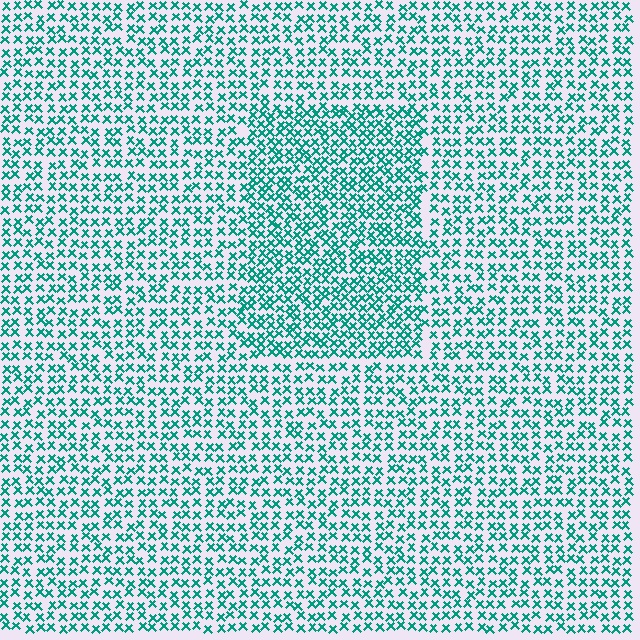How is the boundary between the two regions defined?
The boundary is defined by a change in element density (approximately 1.5x ratio). All elements are the same color, size, and shape.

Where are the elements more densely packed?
The elements are more densely packed inside the rectangle boundary.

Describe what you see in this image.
The image contains small teal elements arranged at two different densities. A rectangle-shaped region is visible where the elements are more densely packed than the surrounding area.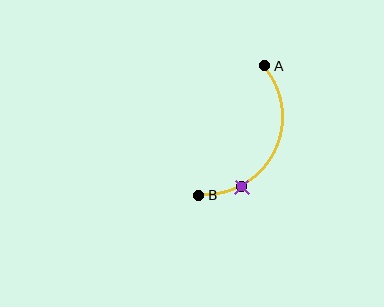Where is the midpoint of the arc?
The arc midpoint is the point on the curve farthest from the straight line joining A and B. It sits to the right of that line.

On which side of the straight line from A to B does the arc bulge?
The arc bulges to the right of the straight line connecting A and B.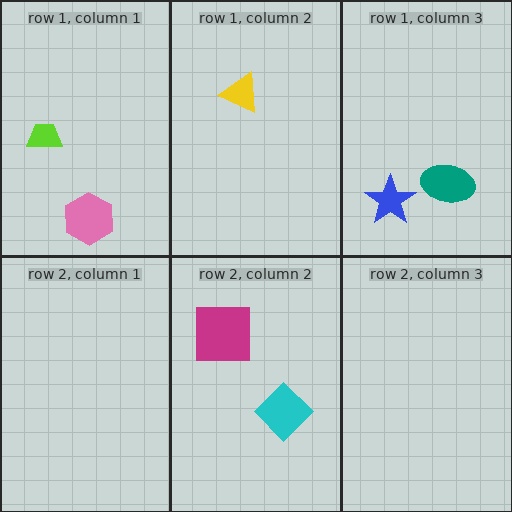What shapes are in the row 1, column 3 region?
The blue star, the teal ellipse.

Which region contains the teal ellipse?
The row 1, column 3 region.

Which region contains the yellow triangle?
The row 1, column 2 region.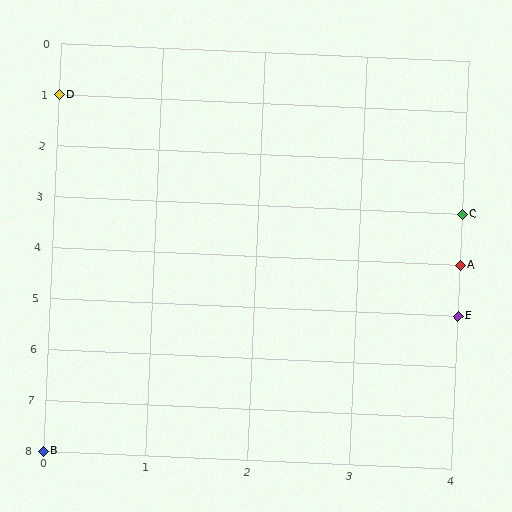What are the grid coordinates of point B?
Point B is at grid coordinates (0, 8).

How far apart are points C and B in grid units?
Points C and B are 4 columns and 5 rows apart (about 6.4 grid units diagonally).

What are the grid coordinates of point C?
Point C is at grid coordinates (4, 3).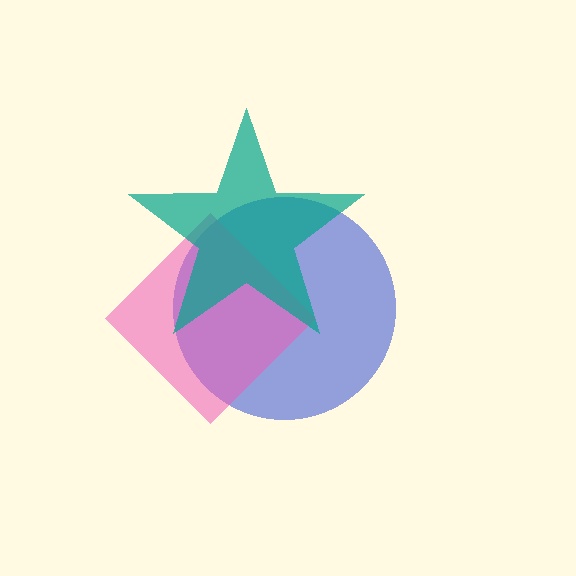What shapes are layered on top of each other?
The layered shapes are: a blue circle, a pink diamond, a teal star.